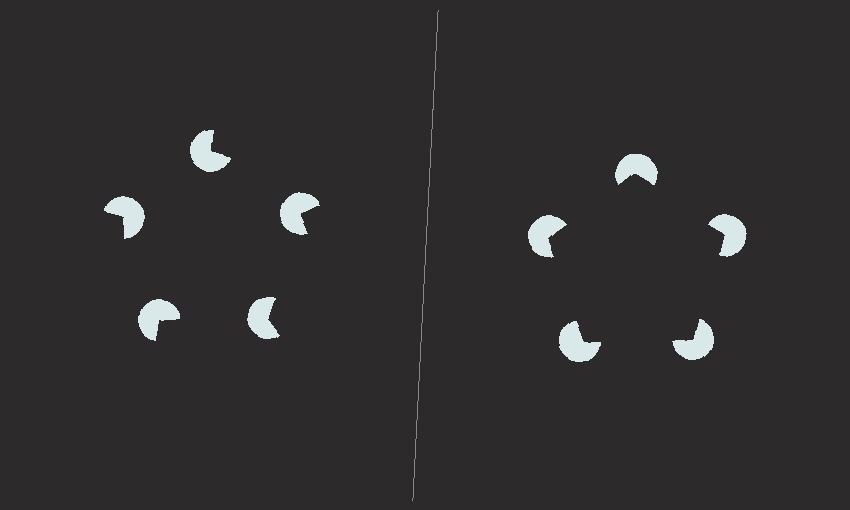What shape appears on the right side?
An illusory pentagon.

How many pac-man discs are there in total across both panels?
10 — 5 on each side.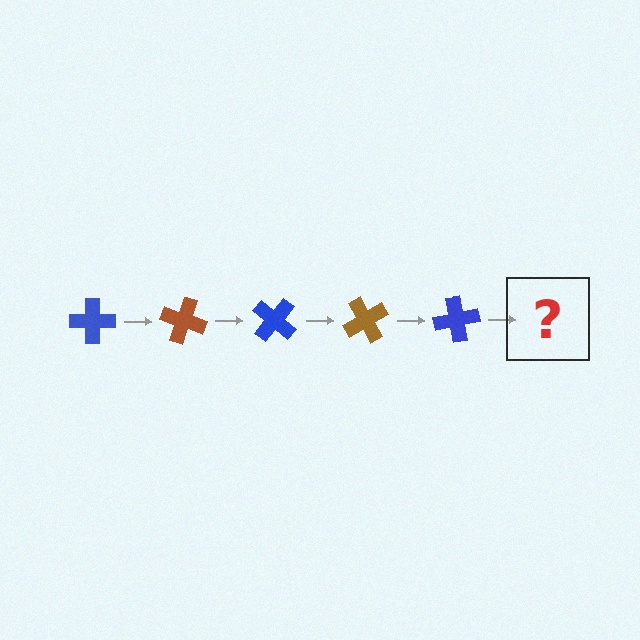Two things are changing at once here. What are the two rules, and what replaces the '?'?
The two rules are that it rotates 20 degrees each step and the color cycles through blue and brown. The '?' should be a brown cross, rotated 100 degrees from the start.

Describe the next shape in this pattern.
It should be a brown cross, rotated 100 degrees from the start.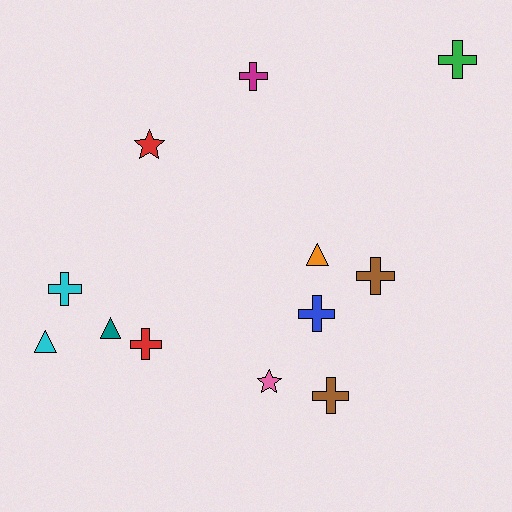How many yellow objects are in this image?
There are no yellow objects.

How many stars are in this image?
There are 2 stars.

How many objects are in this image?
There are 12 objects.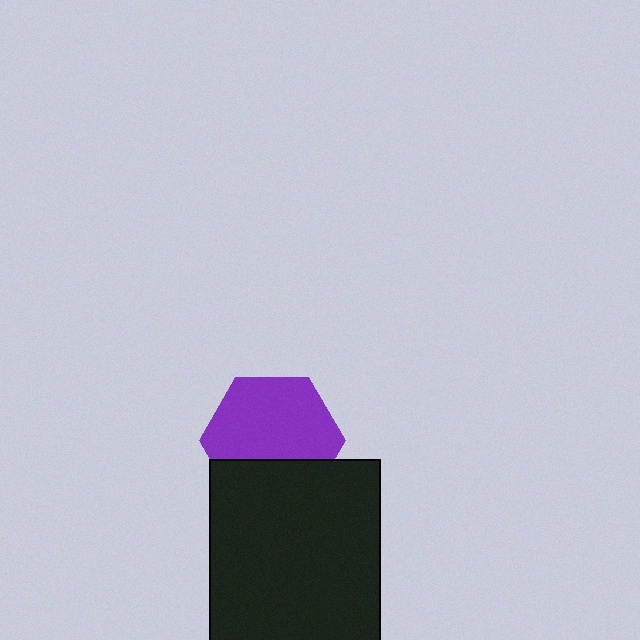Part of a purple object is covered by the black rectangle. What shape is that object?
It is a hexagon.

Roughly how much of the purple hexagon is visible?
Most of it is visible (roughly 69%).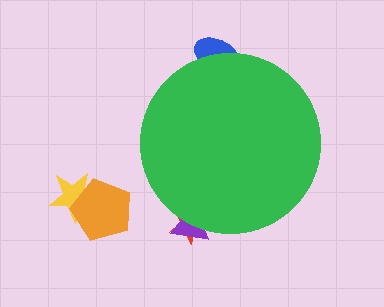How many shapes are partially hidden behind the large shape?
3 shapes are partially hidden.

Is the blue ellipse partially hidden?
Yes, the blue ellipse is partially hidden behind the green circle.